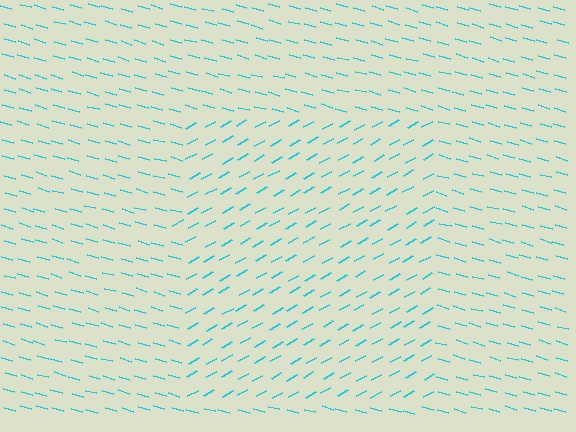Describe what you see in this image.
The image is filled with small cyan line segments. A rectangle region in the image has lines oriented differently from the surrounding lines, creating a visible texture boundary.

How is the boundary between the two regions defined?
The boundary is defined purely by a change in line orientation (approximately 45 degrees difference). All lines are the same color and thickness.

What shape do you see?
I see a rectangle.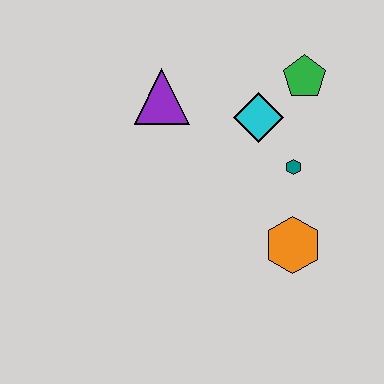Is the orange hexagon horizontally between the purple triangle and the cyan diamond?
No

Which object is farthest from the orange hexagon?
The purple triangle is farthest from the orange hexagon.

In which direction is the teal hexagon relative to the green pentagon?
The teal hexagon is below the green pentagon.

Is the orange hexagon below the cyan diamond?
Yes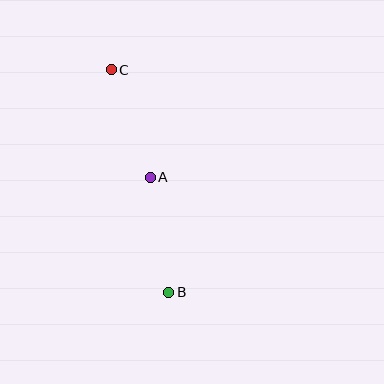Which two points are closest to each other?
Points A and C are closest to each other.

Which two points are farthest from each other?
Points B and C are farthest from each other.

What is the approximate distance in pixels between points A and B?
The distance between A and B is approximately 117 pixels.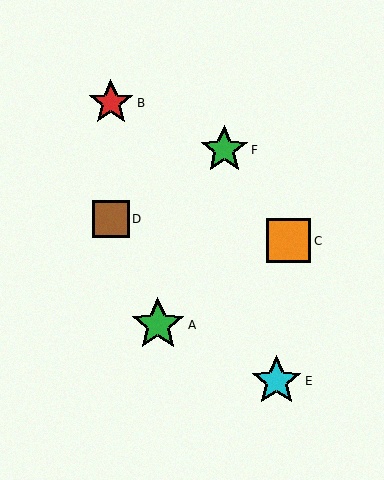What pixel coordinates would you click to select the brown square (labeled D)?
Click at (111, 219) to select the brown square D.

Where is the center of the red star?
The center of the red star is at (111, 103).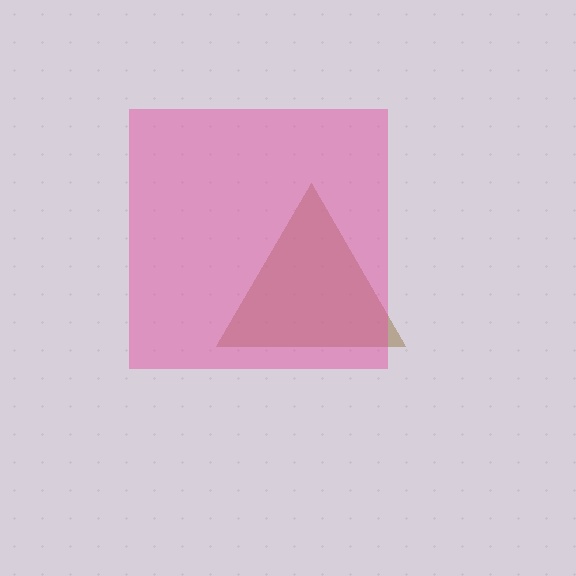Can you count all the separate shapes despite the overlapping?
Yes, there are 2 separate shapes.